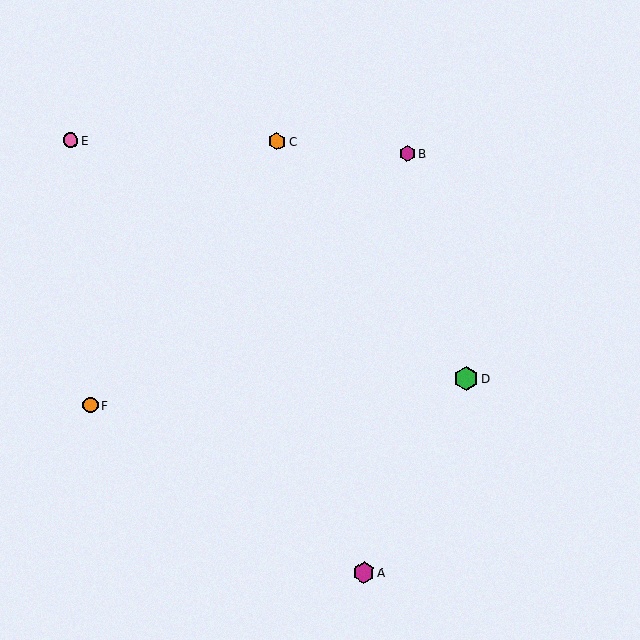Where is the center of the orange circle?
The center of the orange circle is at (91, 405).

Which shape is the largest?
The green hexagon (labeled D) is the largest.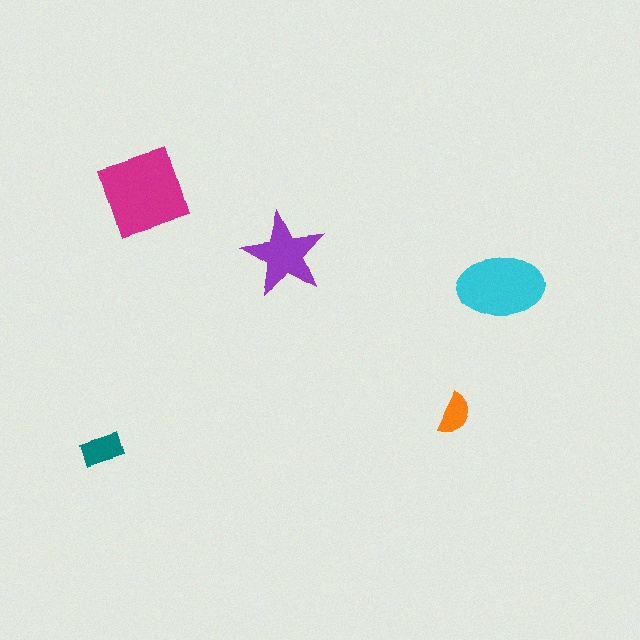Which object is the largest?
The magenta diamond.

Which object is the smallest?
The orange semicircle.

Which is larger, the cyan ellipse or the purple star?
The cyan ellipse.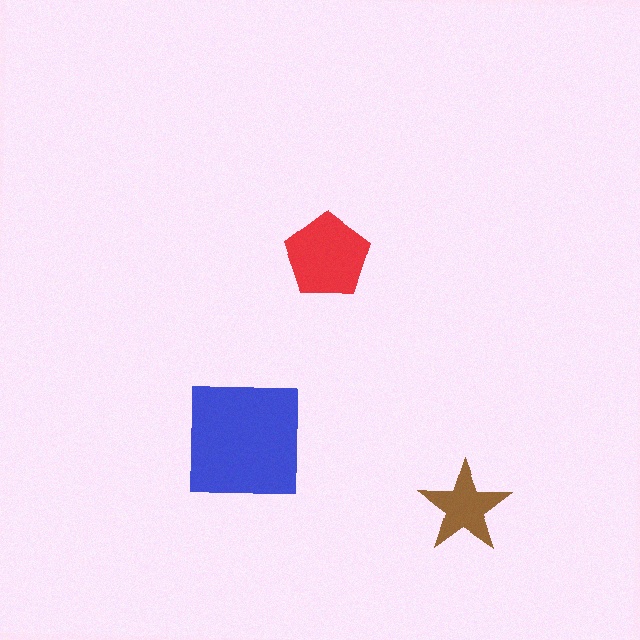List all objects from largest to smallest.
The blue square, the red pentagon, the brown star.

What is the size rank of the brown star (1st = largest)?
3rd.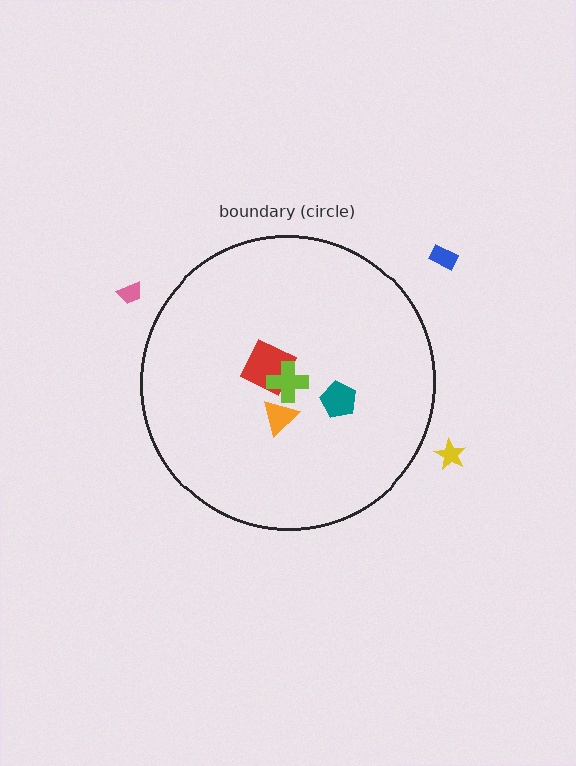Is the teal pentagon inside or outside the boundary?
Inside.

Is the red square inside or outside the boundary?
Inside.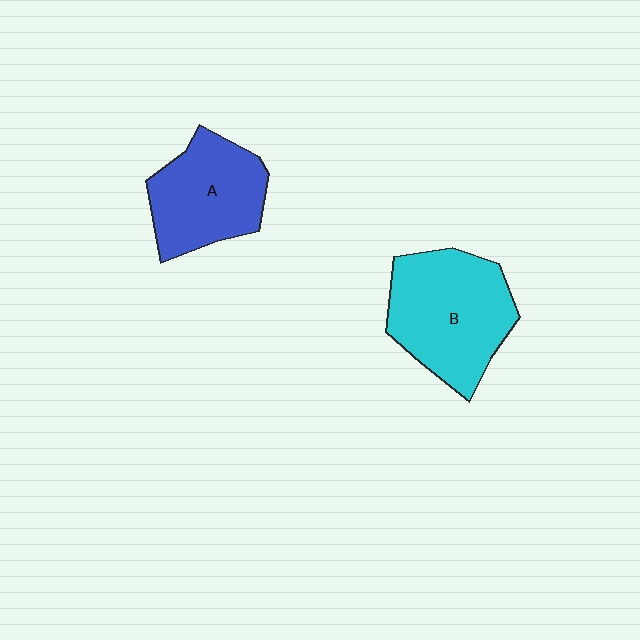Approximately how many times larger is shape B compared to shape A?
Approximately 1.2 times.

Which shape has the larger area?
Shape B (cyan).